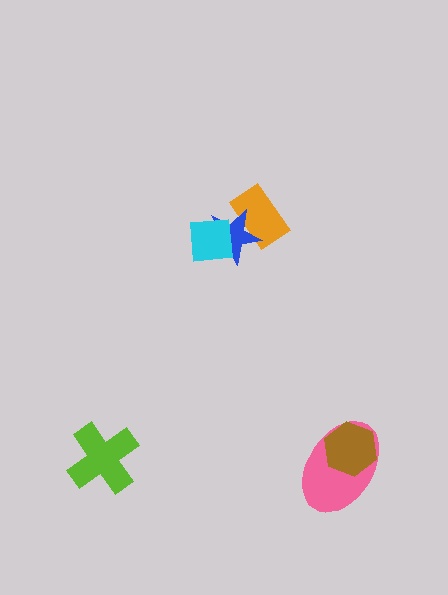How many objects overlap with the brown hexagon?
1 object overlaps with the brown hexagon.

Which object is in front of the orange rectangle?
The blue star is in front of the orange rectangle.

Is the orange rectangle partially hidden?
Yes, it is partially covered by another shape.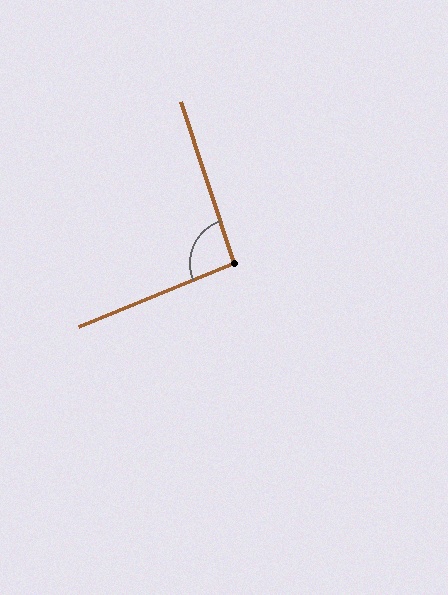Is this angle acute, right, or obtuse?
It is approximately a right angle.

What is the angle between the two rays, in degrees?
Approximately 94 degrees.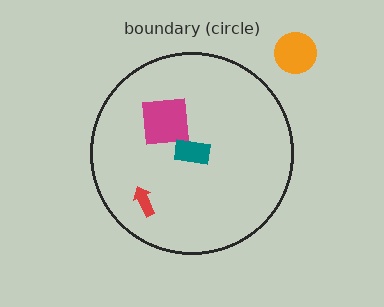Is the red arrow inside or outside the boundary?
Inside.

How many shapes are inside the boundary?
3 inside, 1 outside.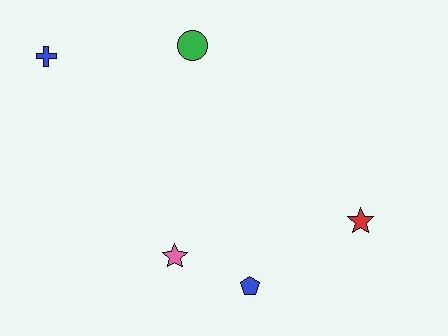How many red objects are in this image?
There is 1 red object.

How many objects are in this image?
There are 5 objects.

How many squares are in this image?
There are no squares.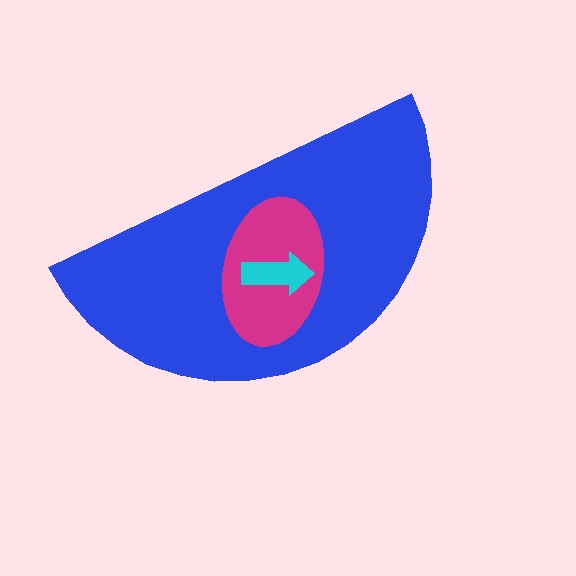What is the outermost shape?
The blue semicircle.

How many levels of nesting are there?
3.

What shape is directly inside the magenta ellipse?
The cyan arrow.